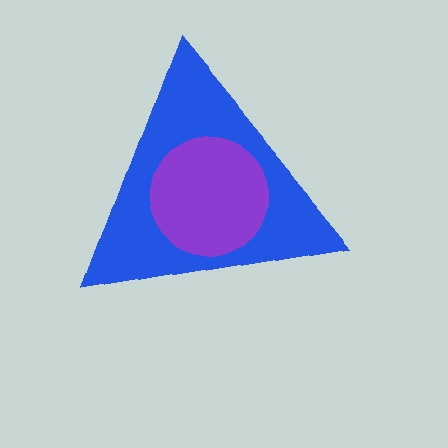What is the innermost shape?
The purple circle.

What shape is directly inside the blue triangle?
The purple circle.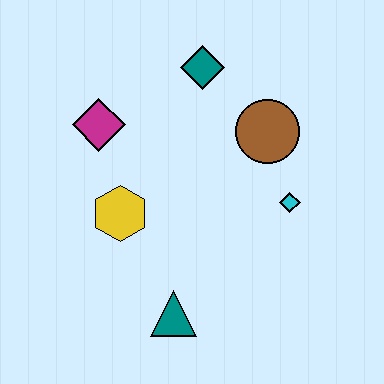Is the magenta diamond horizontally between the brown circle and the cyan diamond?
No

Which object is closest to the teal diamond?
The brown circle is closest to the teal diamond.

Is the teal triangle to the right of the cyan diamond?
No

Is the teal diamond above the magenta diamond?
Yes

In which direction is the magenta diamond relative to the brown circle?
The magenta diamond is to the left of the brown circle.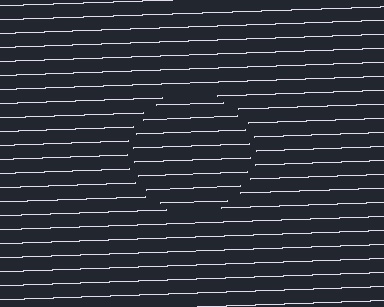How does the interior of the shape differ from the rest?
The interior of the shape contains the same grating, shifted by half a period — the contour is defined by the phase discontinuity where line-ends from the inner and outer gratings abut.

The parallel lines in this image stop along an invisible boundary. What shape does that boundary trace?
An illusory circle. The interior of the shape contains the same grating, shifted by half a period — the contour is defined by the phase discontinuity where line-ends from the inner and outer gratings abut.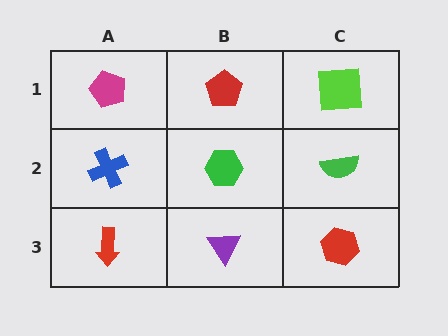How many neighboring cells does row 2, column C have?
3.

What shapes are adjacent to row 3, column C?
A green semicircle (row 2, column C), a purple triangle (row 3, column B).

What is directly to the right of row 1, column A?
A red pentagon.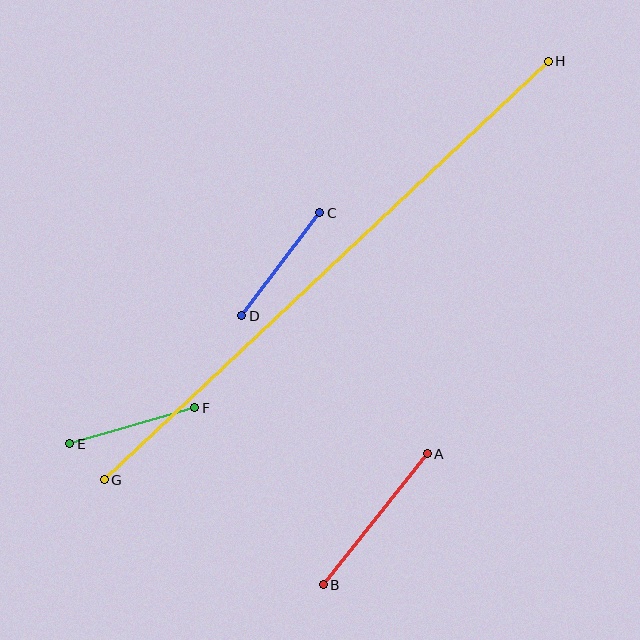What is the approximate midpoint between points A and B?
The midpoint is at approximately (375, 519) pixels.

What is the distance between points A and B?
The distance is approximately 167 pixels.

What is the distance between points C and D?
The distance is approximately 129 pixels.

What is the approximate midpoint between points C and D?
The midpoint is at approximately (281, 264) pixels.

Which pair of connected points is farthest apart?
Points G and H are farthest apart.